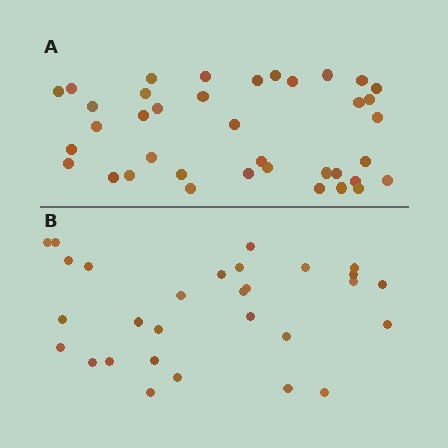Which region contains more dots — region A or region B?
Region A (the top region) has more dots.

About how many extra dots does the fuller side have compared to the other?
Region A has roughly 8 or so more dots than region B.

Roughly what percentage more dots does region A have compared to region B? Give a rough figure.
About 30% more.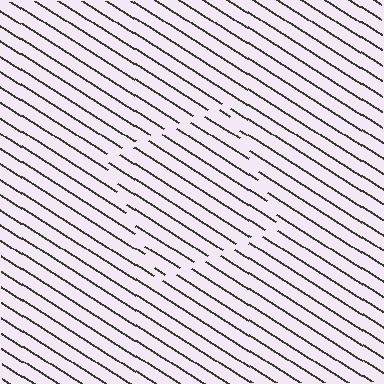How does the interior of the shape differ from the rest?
The interior of the shape contains the same grating, shifted by half a period — the contour is defined by the phase discontinuity where line-ends from the inner and outer gratings abut.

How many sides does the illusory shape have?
4 sides — the line-ends trace a square.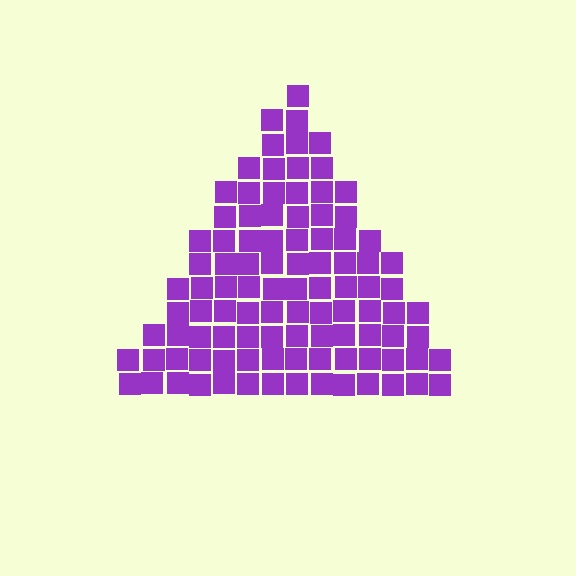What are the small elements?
The small elements are squares.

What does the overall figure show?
The overall figure shows a triangle.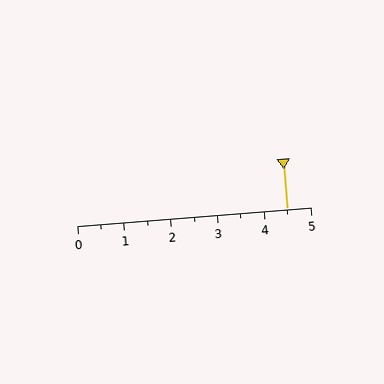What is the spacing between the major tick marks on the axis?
The major ticks are spaced 1 apart.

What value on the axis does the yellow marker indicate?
The marker indicates approximately 4.5.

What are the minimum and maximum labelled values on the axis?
The axis runs from 0 to 5.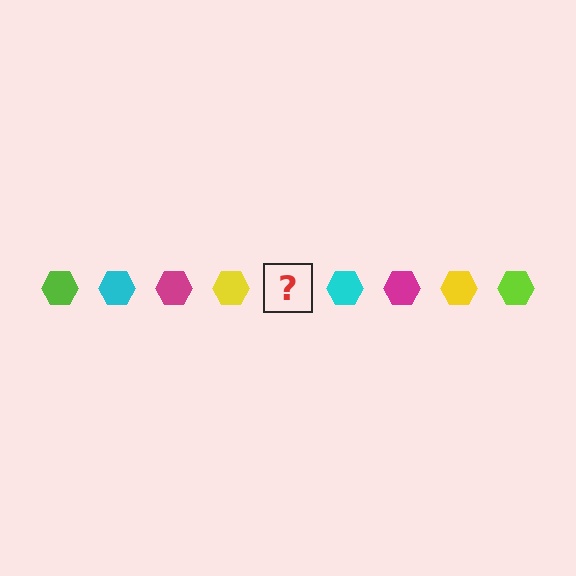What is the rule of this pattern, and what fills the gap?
The rule is that the pattern cycles through lime, cyan, magenta, yellow hexagons. The gap should be filled with a lime hexagon.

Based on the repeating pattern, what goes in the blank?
The blank should be a lime hexagon.